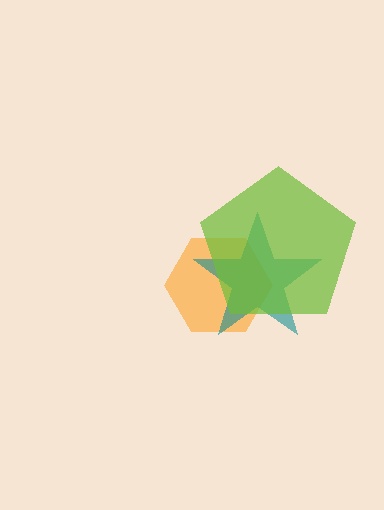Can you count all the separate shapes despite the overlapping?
Yes, there are 3 separate shapes.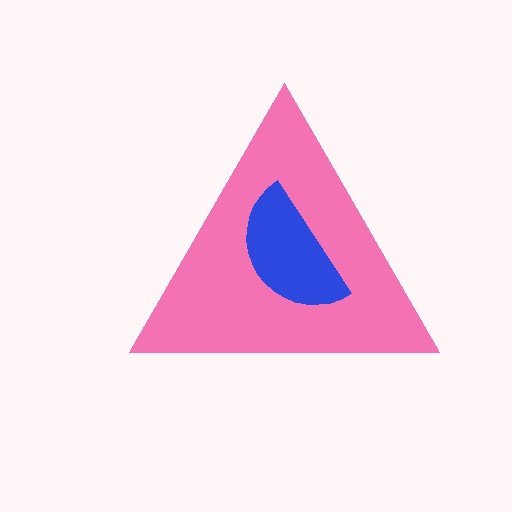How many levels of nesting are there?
2.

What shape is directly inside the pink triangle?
The blue semicircle.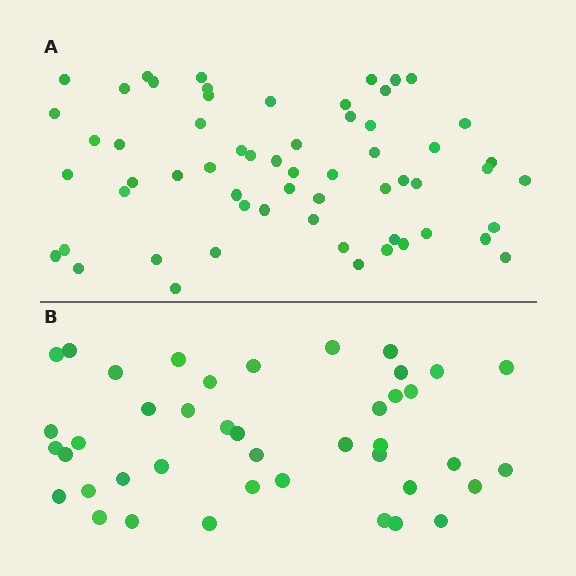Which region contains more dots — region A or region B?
Region A (the top region) has more dots.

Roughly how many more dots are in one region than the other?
Region A has approximately 20 more dots than region B.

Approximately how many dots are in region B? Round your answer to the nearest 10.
About 40 dots. (The exact count is 42, which rounds to 40.)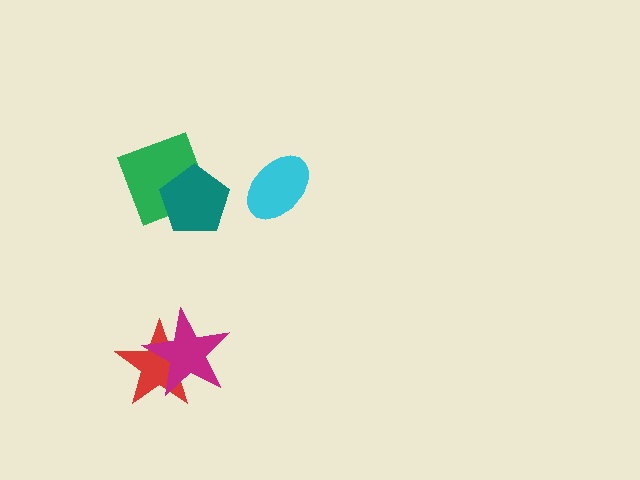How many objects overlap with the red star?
1 object overlaps with the red star.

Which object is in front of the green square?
The teal pentagon is in front of the green square.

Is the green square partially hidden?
Yes, it is partially covered by another shape.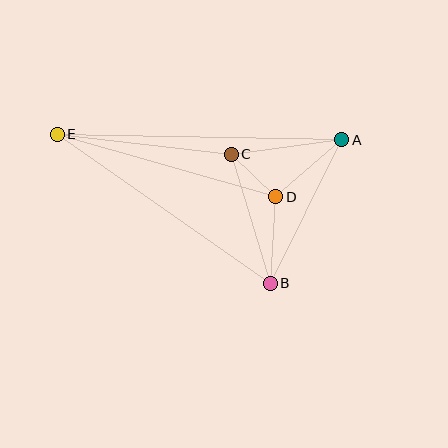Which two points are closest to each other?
Points C and D are closest to each other.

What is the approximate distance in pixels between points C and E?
The distance between C and E is approximately 175 pixels.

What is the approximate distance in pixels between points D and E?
The distance between D and E is approximately 227 pixels.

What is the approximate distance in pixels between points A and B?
The distance between A and B is approximately 160 pixels.